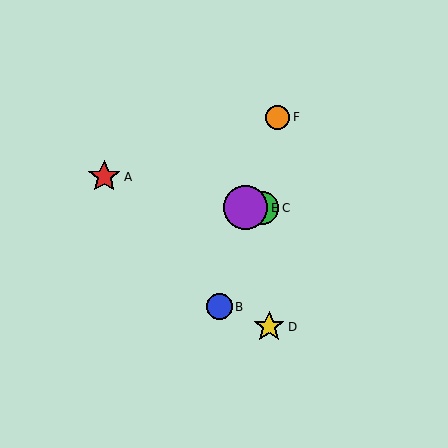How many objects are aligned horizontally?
2 objects (C, E) are aligned horizontally.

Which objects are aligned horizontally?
Objects C, E are aligned horizontally.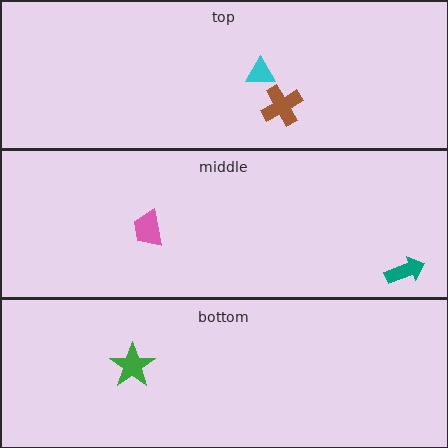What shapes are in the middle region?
The pink trapezoid, the teal arrow.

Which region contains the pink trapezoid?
The middle region.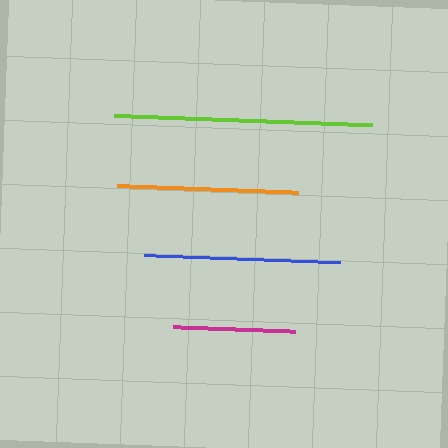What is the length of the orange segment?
The orange segment is approximately 181 pixels long.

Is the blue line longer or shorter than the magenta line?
The blue line is longer than the magenta line.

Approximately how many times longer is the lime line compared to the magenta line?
The lime line is approximately 2.1 times the length of the magenta line.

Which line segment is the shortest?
The magenta line is the shortest at approximately 123 pixels.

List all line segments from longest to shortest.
From longest to shortest: lime, blue, orange, magenta.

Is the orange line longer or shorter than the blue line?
The blue line is longer than the orange line.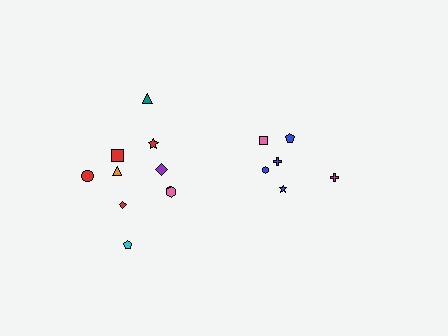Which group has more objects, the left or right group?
The left group.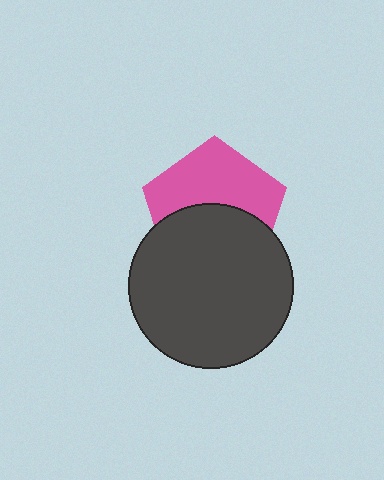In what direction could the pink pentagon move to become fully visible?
The pink pentagon could move up. That would shift it out from behind the dark gray circle entirely.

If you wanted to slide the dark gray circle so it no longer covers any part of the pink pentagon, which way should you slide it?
Slide it down — that is the most direct way to separate the two shapes.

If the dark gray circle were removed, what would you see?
You would see the complete pink pentagon.